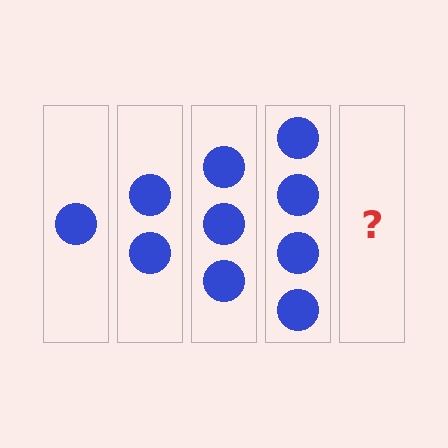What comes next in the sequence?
The next element should be 5 circles.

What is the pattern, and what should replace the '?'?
The pattern is that each step adds one more circle. The '?' should be 5 circles.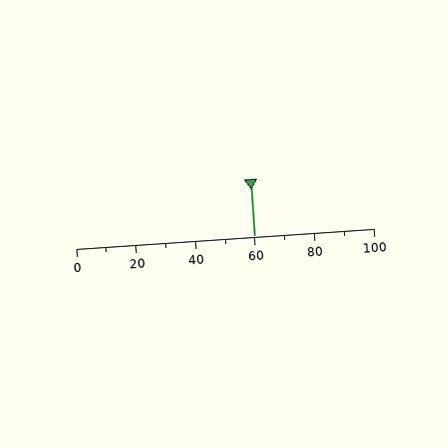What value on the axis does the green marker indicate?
The marker indicates approximately 60.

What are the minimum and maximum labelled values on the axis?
The axis runs from 0 to 100.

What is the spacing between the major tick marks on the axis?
The major ticks are spaced 20 apart.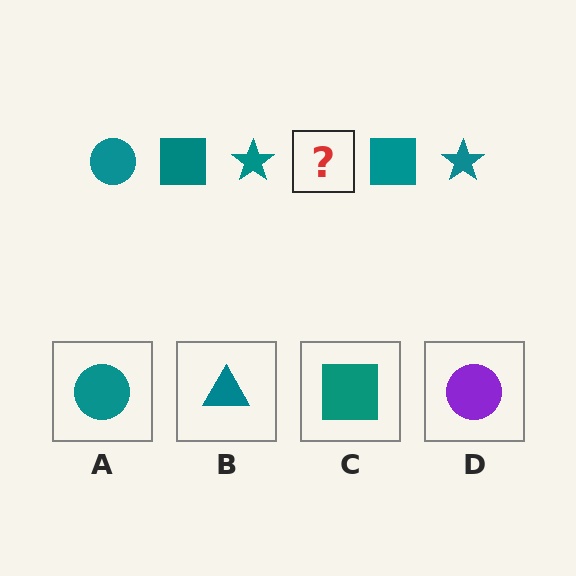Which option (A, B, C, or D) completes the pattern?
A.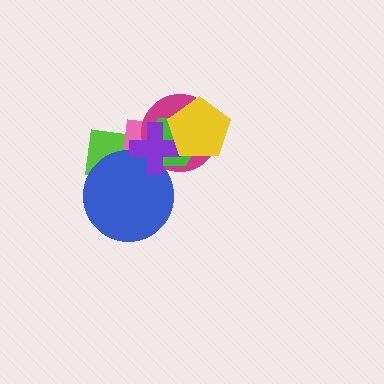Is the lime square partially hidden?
Yes, it is partially covered by another shape.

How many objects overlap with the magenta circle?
4 objects overlap with the magenta circle.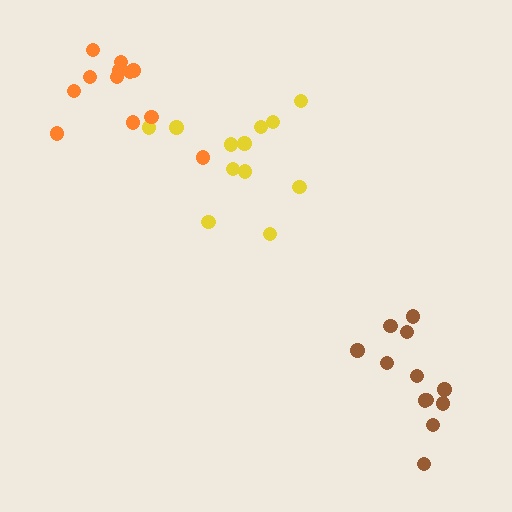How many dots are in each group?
Group 1: 12 dots, Group 2: 12 dots, Group 3: 12 dots (36 total).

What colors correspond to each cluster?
The clusters are colored: yellow, orange, brown.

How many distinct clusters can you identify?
There are 3 distinct clusters.